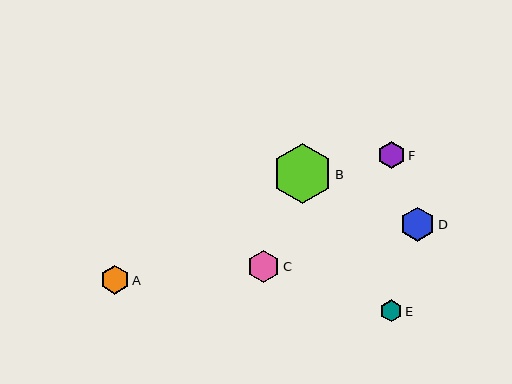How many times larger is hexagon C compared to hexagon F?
Hexagon C is approximately 1.2 times the size of hexagon F.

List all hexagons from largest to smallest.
From largest to smallest: B, D, C, A, F, E.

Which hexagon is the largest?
Hexagon B is the largest with a size of approximately 60 pixels.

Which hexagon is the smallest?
Hexagon E is the smallest with a size of approximately 22 pixels.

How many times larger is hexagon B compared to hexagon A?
Hexagon B is approximately 2.1 times the size of hexagon A.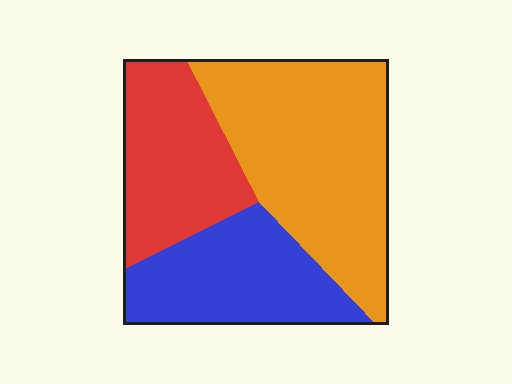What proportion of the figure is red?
Red covers 27% of the figure.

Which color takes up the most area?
Orange, at roughly 45%.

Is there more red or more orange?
Orange.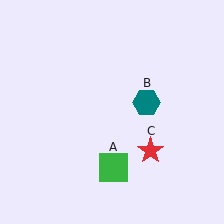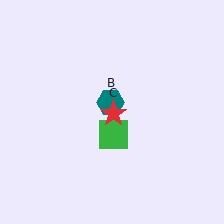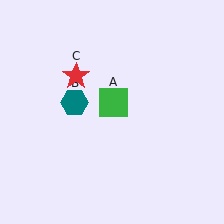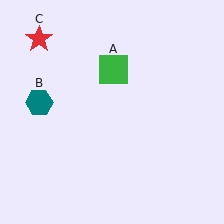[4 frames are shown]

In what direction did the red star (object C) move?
The red star (object C) moved up and to the left.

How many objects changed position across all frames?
3 objects changed position: green square (object A), teal hexagon (object B), red star (object C).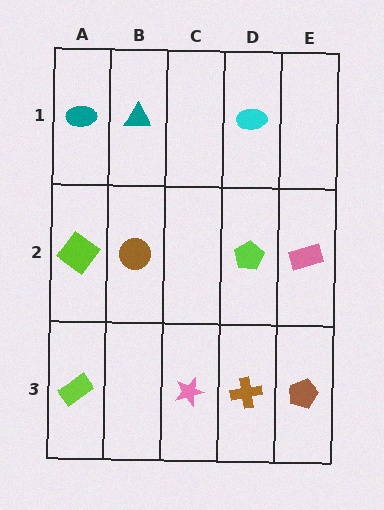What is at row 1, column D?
A cyan ellipse.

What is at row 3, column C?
A pink star.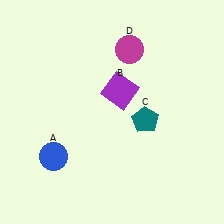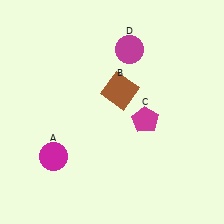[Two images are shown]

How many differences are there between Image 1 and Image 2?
There are 3 differences between the two images.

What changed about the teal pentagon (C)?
In Image 1, C is teal. In Image 2, it changed to magenta.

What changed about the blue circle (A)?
In Image 1, A is blue. In Image 2, it changed to magenta.